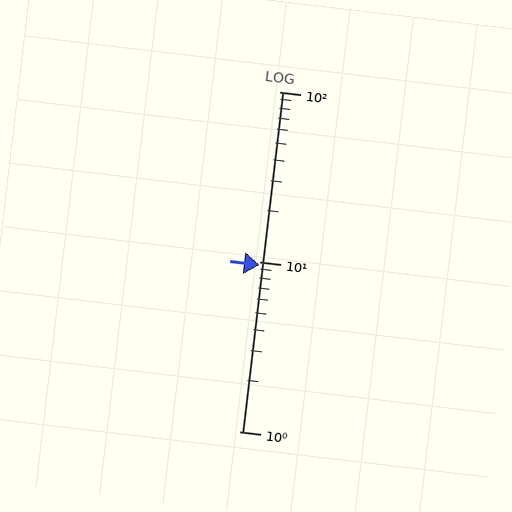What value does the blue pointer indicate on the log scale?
The pointer indicates approximately 9.5.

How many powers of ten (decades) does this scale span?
The scale spans 2 decades, from 1 to 100.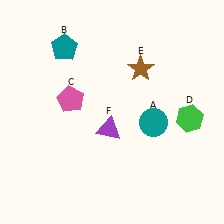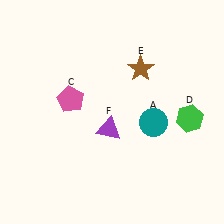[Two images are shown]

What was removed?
The teal pentagon (B) was removed in Image 2.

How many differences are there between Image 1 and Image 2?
There is 1 difference between the two images.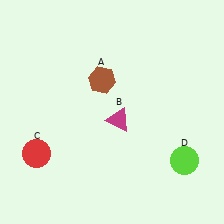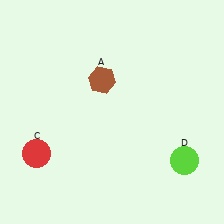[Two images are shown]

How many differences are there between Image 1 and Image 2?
There is 1 difference between the two images.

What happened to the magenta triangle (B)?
The magenta triangle (B) was removed in Image 2. It was in the bottom-right area of Image 1.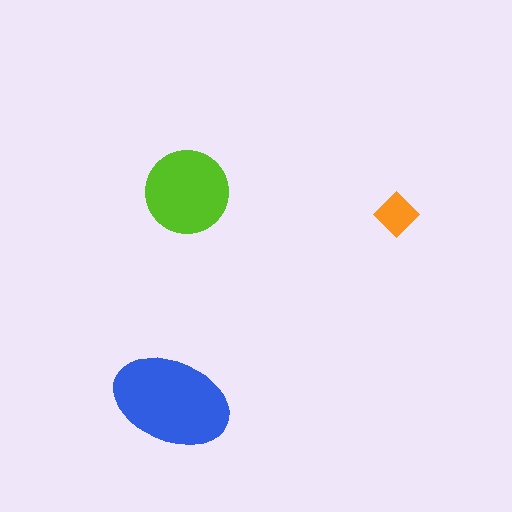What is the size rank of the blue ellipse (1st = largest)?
1st.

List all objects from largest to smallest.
The blue ellipse, the lime circle, the orange diamond.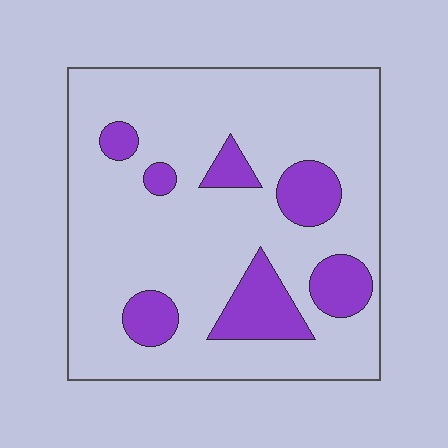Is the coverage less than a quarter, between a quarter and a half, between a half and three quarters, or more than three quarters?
Less than a quarter.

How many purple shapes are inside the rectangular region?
7.